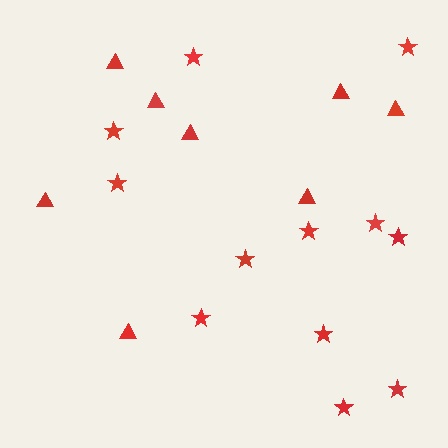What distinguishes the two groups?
There are 2 groups: one group of stars (12) and one group of triangles (8).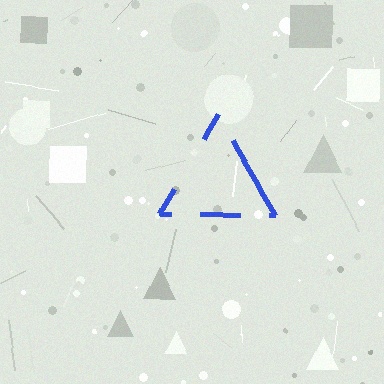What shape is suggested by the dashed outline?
The dashed outline suggests a triangle.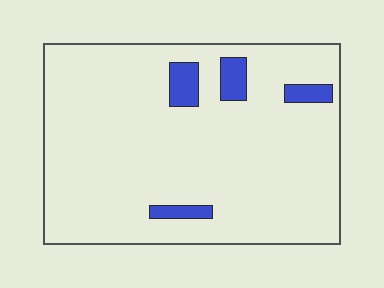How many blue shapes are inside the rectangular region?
4.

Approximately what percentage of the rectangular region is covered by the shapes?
Approximately 5%.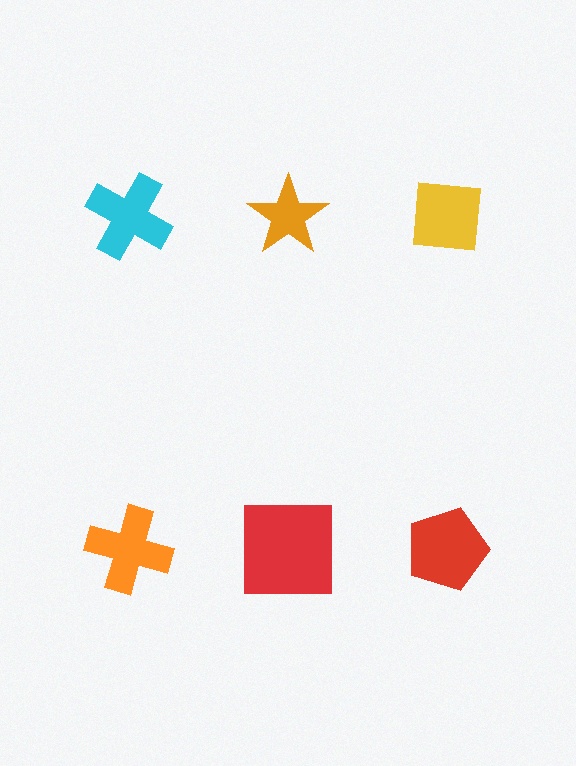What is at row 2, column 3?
A red pentagon.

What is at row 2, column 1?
An orange cross.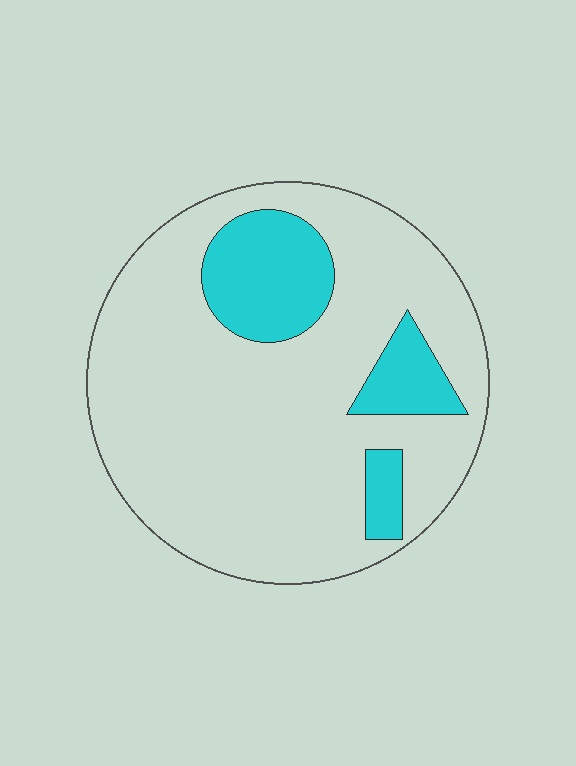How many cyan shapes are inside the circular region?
3.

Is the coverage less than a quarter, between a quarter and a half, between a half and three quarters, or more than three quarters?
Less than a quarter.